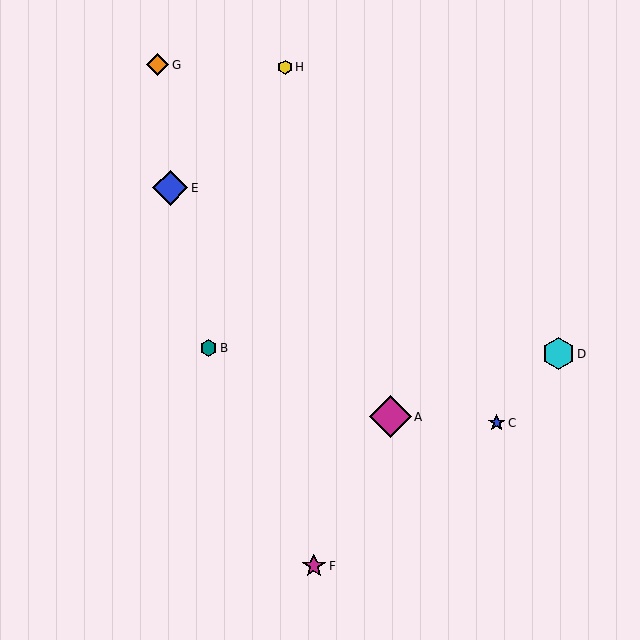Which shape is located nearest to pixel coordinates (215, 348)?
The teal hexagon (labeled B) at (209, 348) is nearest to that location.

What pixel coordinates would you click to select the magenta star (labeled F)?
Click at (314, 566) to select the magenta star F.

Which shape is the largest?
The magenta diamond (labeled A) is the largest.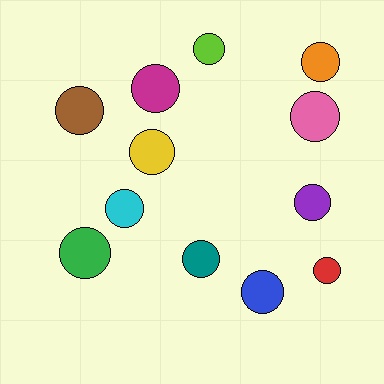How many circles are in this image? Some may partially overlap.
There are 12 circles.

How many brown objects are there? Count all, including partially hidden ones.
There is 1 brown object.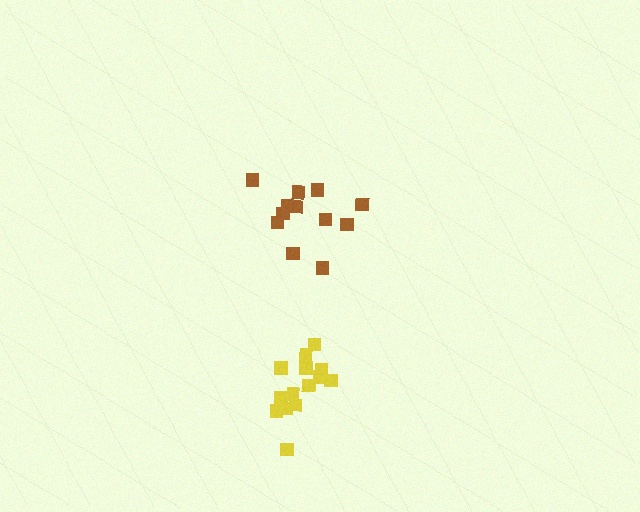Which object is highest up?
The brown cluster is topmost.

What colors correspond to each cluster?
The clusters are colored: yellow, brown.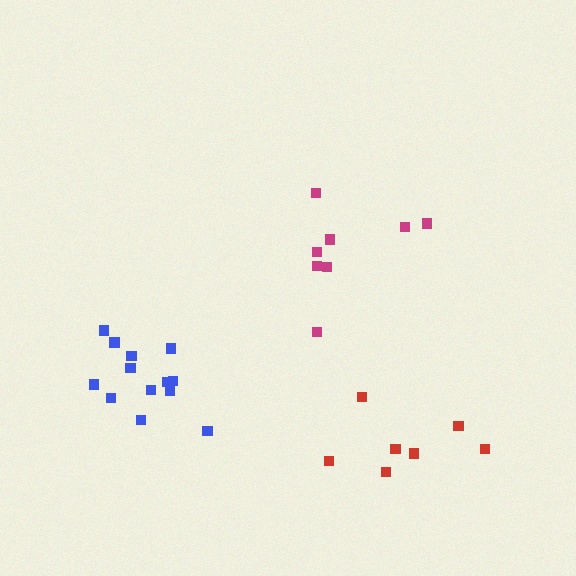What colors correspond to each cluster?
The clusters are colored: red, blue, magenta.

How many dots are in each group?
Group 1: 8 dots, Group 2: 13 dots, Group 3: 8 dots (29 total).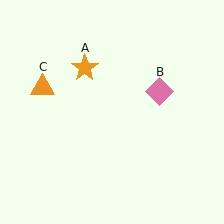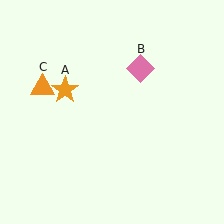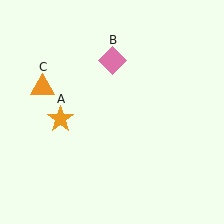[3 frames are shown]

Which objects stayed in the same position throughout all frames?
Orange triangle (object C) remained stationary.